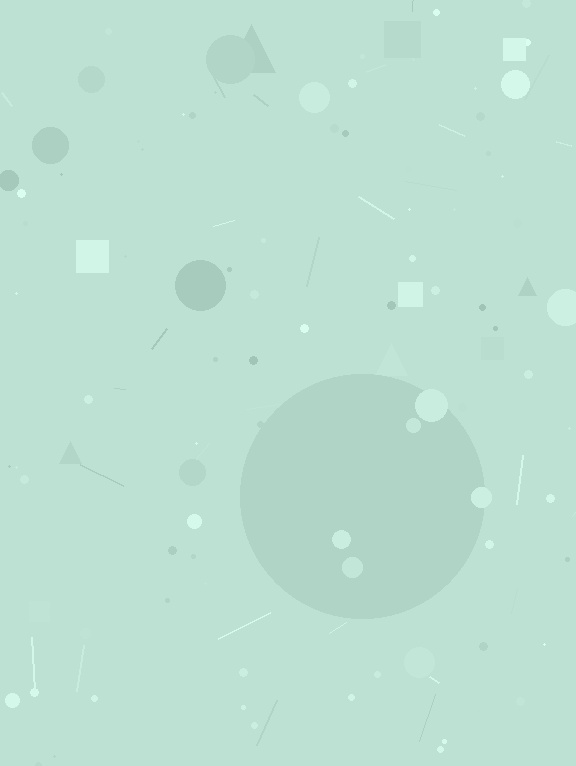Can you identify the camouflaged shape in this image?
The camouflaged shape is a circle.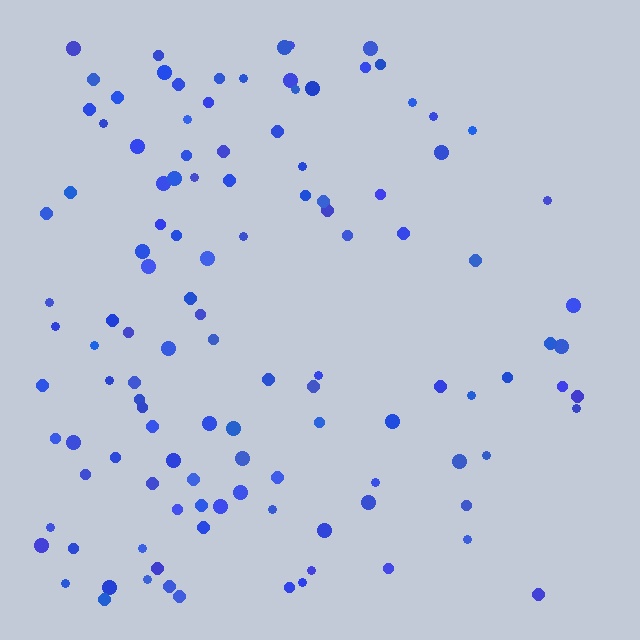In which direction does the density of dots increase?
From right to left, with the left side densest.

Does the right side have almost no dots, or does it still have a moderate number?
Still a moderate number, just noticeably fewer than the left.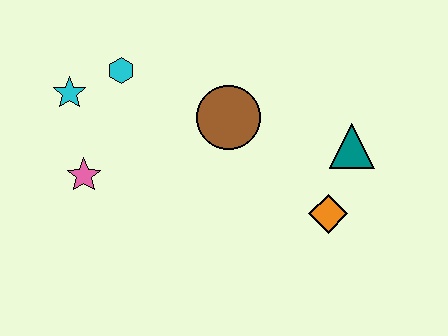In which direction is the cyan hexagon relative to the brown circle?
The cyan hexagon is to the left of the brown circle.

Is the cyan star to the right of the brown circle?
No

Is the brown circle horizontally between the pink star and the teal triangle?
Yes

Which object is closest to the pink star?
The cyan star is closest to the pink star.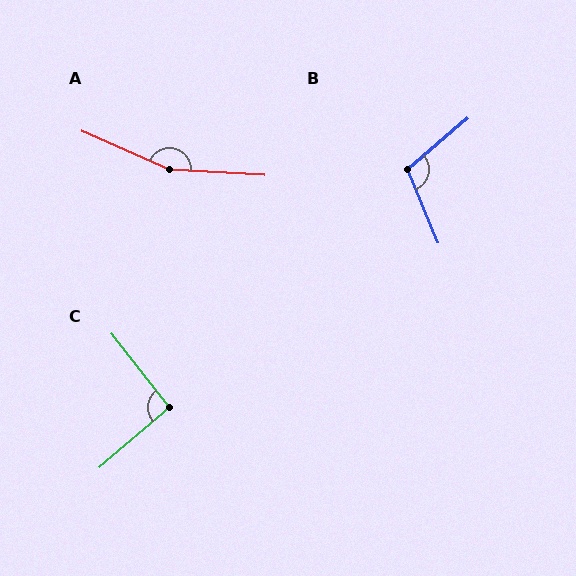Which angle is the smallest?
C, at approximately 93 degrees.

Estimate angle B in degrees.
Approximately 108 degrees.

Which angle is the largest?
A, at approximately 160 degrees.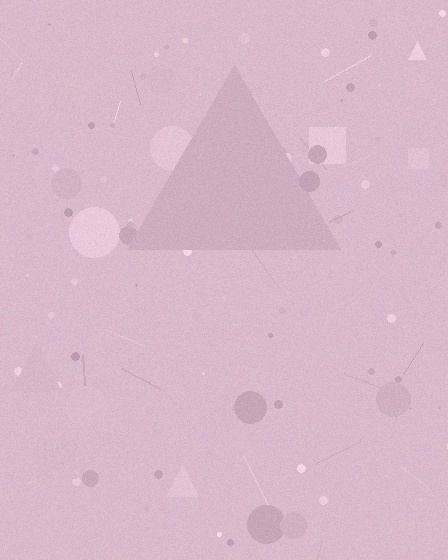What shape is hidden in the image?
A triangle is hidden in the image.